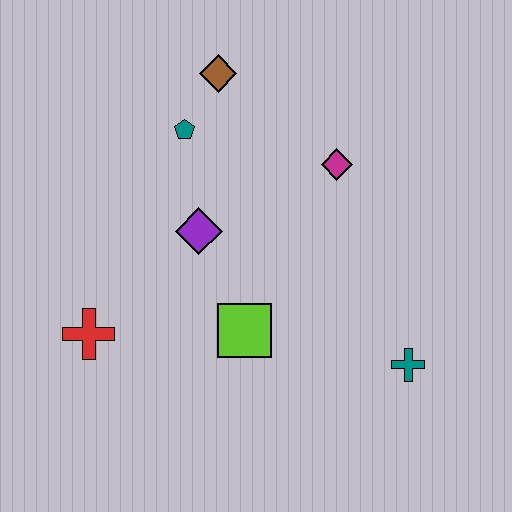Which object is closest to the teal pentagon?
The brown diamond is closest to the teal pentagon.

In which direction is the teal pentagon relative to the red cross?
The teal pentagon is above the red cross.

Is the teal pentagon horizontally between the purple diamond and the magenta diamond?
No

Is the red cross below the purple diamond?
Yes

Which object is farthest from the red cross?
The teal cross is farthest from the red cross.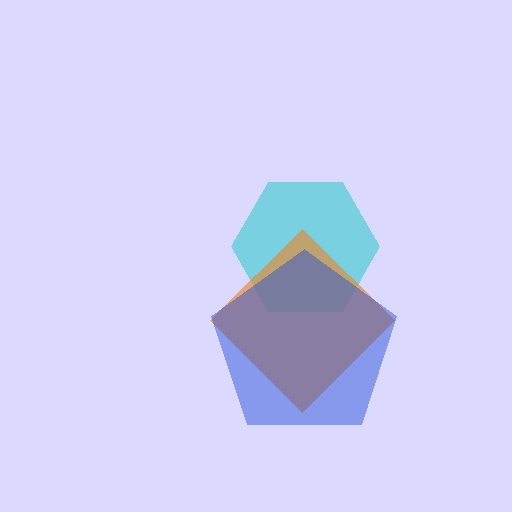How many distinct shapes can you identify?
There are 3 distinct shapes: a cyan hexagon, an orange diamond, a blue pentagon.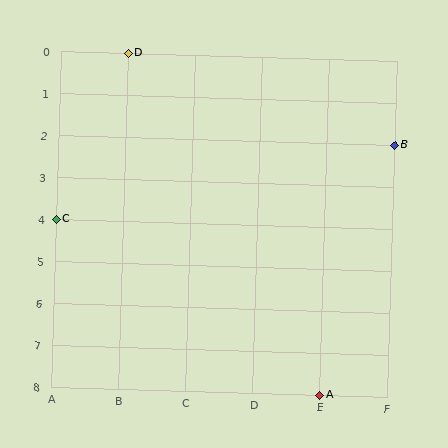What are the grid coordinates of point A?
Point A is at grid coordinates (E, 8).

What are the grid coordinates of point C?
Point C is at grid coordinates (A, 4).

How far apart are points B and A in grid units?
Points B and A are 1 column and 6 rows apart (about 6.1 grid units diagonally).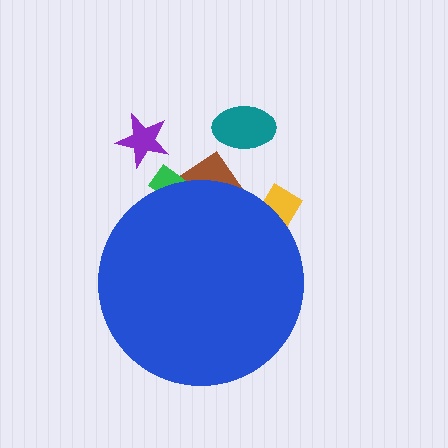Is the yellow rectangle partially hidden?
Yes, the yellow rectangle is partially hidden behind the blue circle.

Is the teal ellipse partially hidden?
No, the teal ellipse is fully visible.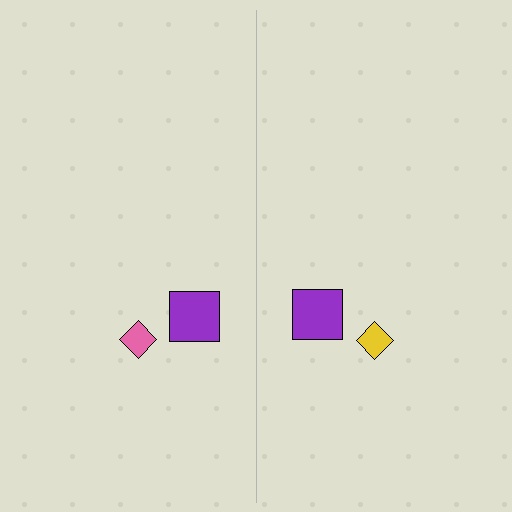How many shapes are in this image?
There are 4 shapes in this image.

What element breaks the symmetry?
The yellow diamond on the right side breaks the symmetry — its mirror counterpart is pink.